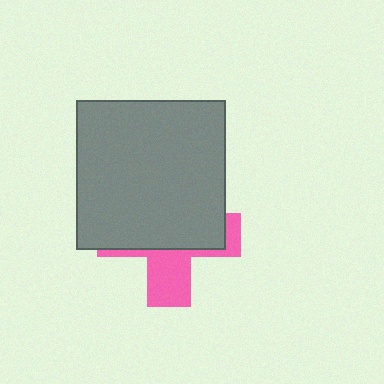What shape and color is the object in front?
The object in front is a gray square.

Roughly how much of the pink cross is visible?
A small part of it is visible (roughly 37%).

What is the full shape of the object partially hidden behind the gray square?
The partially hidden object is a pink cross.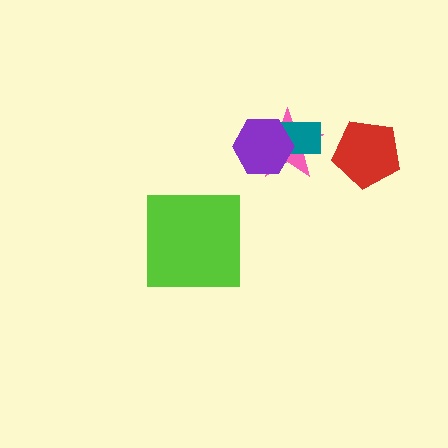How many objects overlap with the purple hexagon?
2 objects overlap with the purple hexagon.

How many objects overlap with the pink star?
2 objects overlap with the pink star.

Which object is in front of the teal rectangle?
The purple hexagon is in front of the teal rectangle.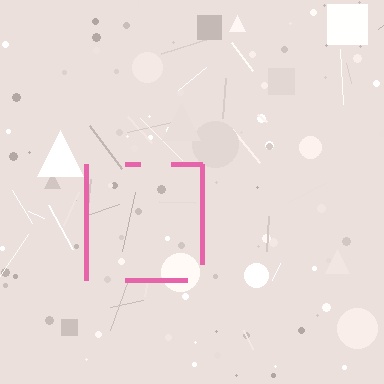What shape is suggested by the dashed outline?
The dashed outline suggests a square.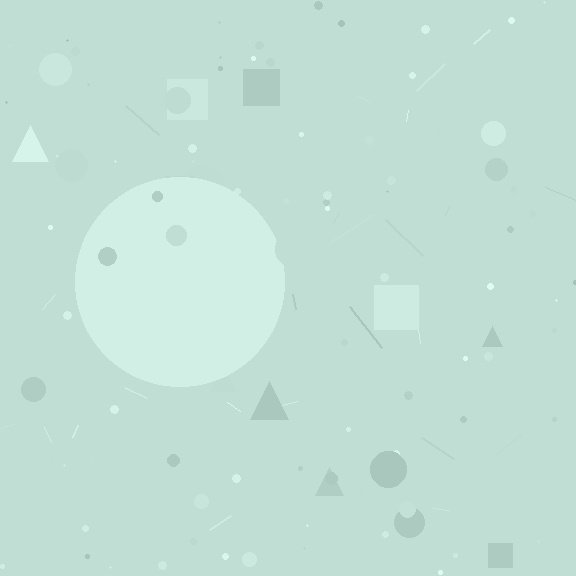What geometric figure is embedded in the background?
A circle is embedded in the background.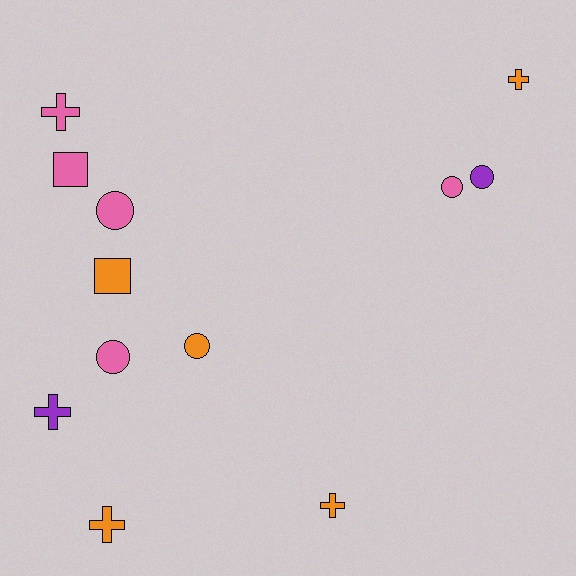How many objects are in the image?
There are 12 objects.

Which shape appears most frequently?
Circle, with 5 objects.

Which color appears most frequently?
Orange, with 5 objects.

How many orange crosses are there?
There are 3 orange crosses.